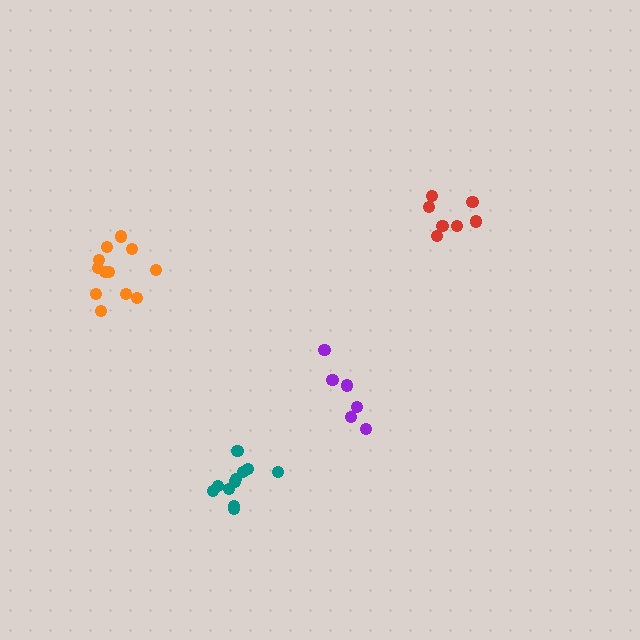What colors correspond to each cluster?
The clusters are colored: teal, purple, orange, red.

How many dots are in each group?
Group 1: 11 dots, Group 2: 6 dots, Group 3: 12 dots, Group 4: 7 dots (36 total).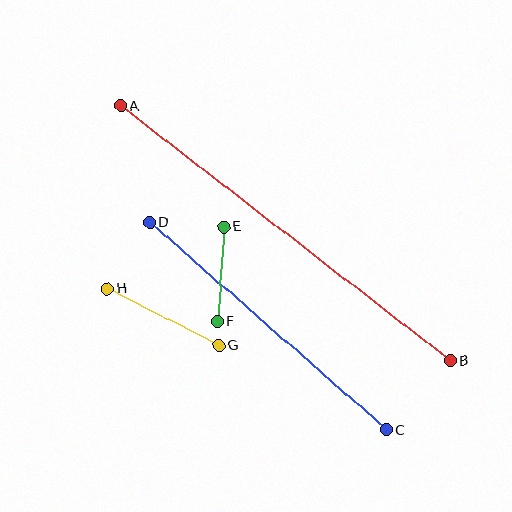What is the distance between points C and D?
The distance is approximately 315 pixels.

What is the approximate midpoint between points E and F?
The midpoint is at approximately (221, 274) pixels.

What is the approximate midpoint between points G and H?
The midpoint is at approximately (163, 317) pixels.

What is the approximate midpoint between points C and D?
The midpoint is at approximately (268, 326) pixels.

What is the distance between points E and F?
The distance is approximately 95 pixels.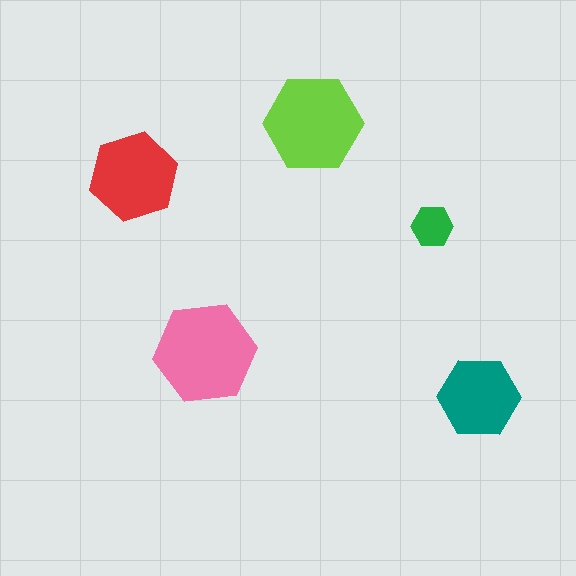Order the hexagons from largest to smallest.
the pink one, the lime one, the red one, the teal one, the green one.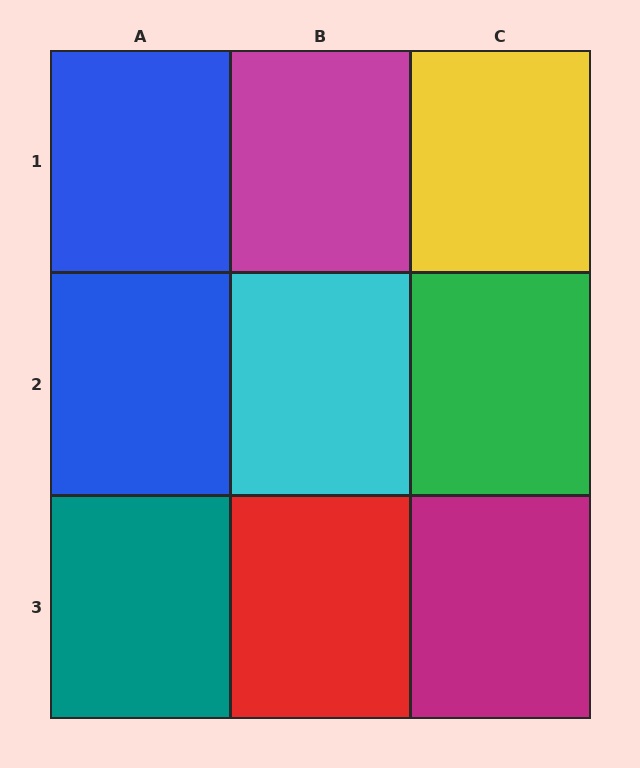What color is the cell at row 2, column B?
Cyan.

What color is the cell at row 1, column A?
Blue.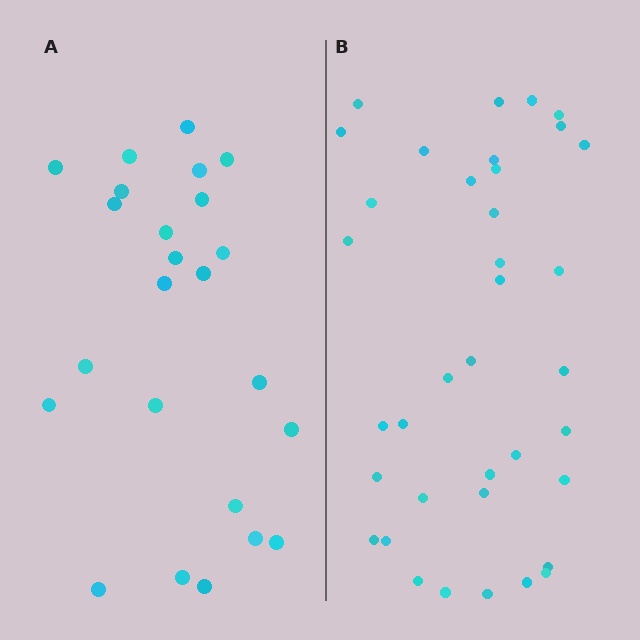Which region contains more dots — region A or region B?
Region B (the right region) has more dots.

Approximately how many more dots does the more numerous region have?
Region B has approximately 15 more dots than region A.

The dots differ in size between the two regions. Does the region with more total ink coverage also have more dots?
No. Region A has more total ink coverage because its dots are larger, but region B actually contains more individual dots. Total area can be misleading — the number of items is what matters here.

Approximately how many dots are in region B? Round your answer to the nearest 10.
About 40 dots. (The exact count is 37, which rounds to 40.)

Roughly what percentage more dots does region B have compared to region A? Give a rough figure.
About 55% more.